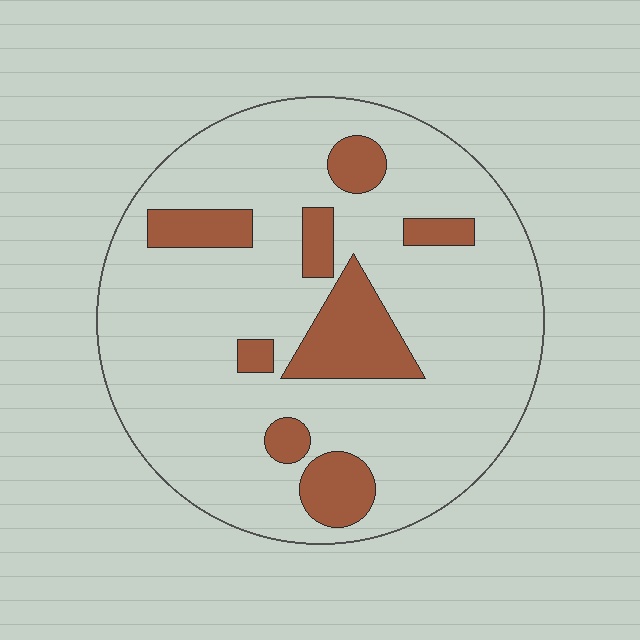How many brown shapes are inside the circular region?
8.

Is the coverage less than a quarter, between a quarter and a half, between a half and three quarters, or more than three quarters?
Less than a quarter.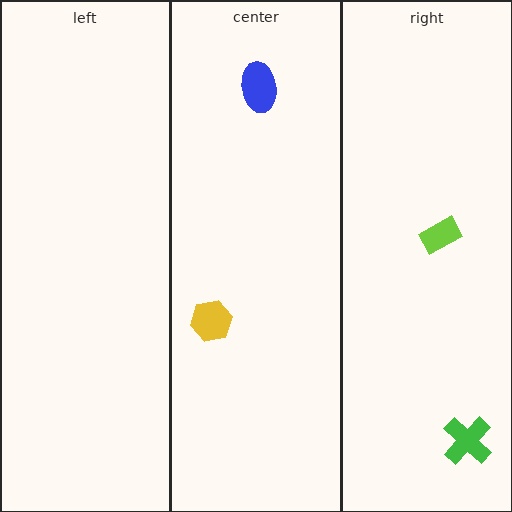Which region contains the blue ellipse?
The center region.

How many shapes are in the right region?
2.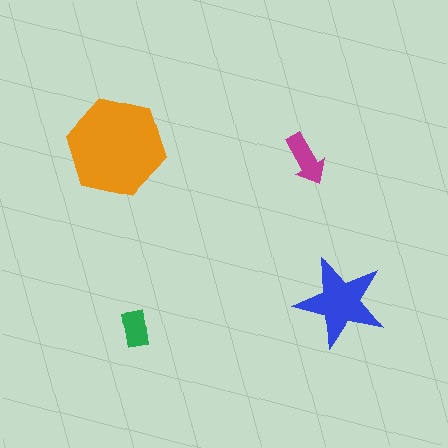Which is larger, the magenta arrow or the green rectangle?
The magenta arrow.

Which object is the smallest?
The green rectangle.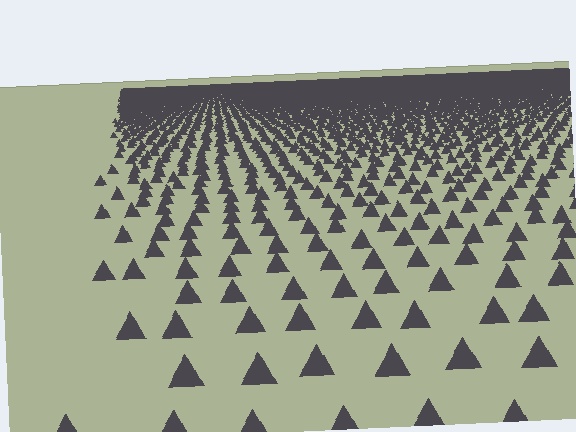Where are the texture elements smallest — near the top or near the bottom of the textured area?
Near the top.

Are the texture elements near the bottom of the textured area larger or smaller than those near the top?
Larger. Near the bottom, elements are closer to the viewer and appear at a bigger on-screen size.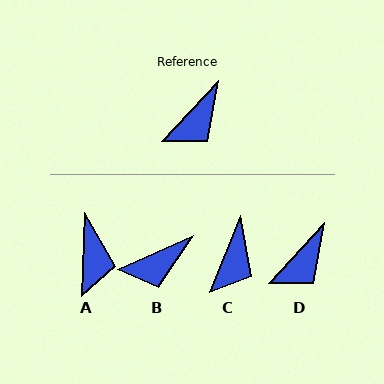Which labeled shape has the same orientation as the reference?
D.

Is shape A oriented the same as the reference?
No, it is off by about 40 degrees.